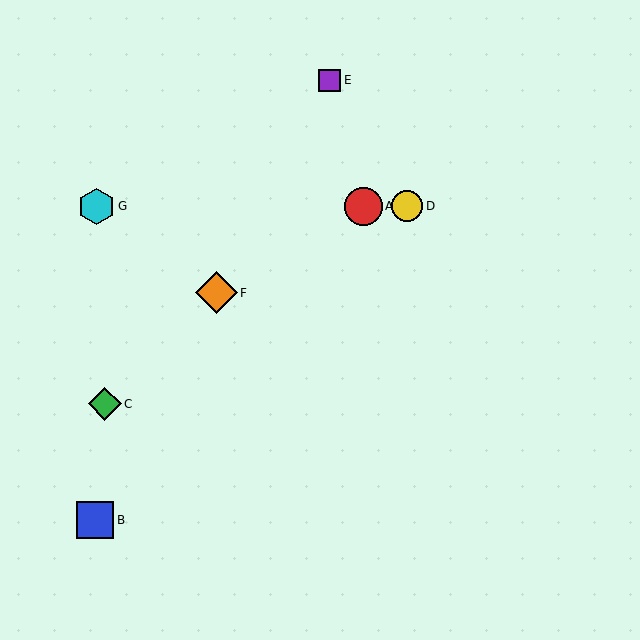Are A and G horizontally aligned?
Yes, both are at y≈206.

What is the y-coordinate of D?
Object D is at y≈206.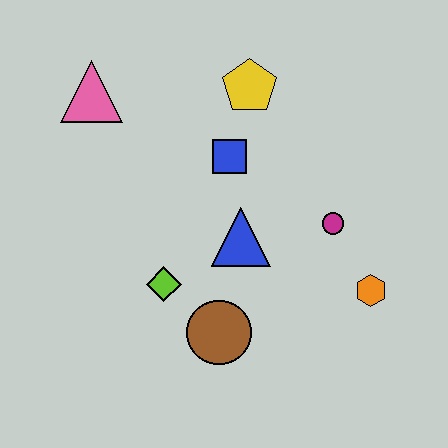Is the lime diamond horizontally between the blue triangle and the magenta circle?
No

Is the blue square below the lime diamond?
No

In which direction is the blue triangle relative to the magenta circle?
The blue triangle is to the left of the magenta circle.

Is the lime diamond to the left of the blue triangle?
Yes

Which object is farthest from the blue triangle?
The pink triangle is farthest from the blue triangle.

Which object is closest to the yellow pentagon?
The blue square is closest to the yellow pentagon.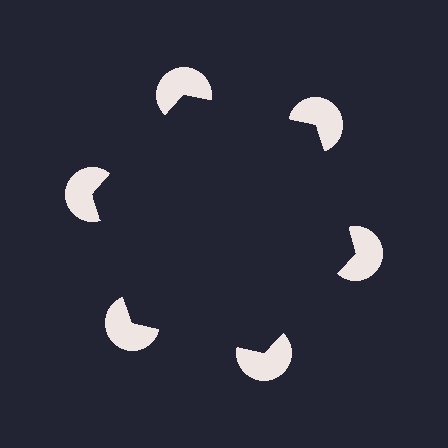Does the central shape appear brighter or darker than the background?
It typically appears slightly darker than the background, even though no actual brightness change is drawn.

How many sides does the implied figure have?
6 sides.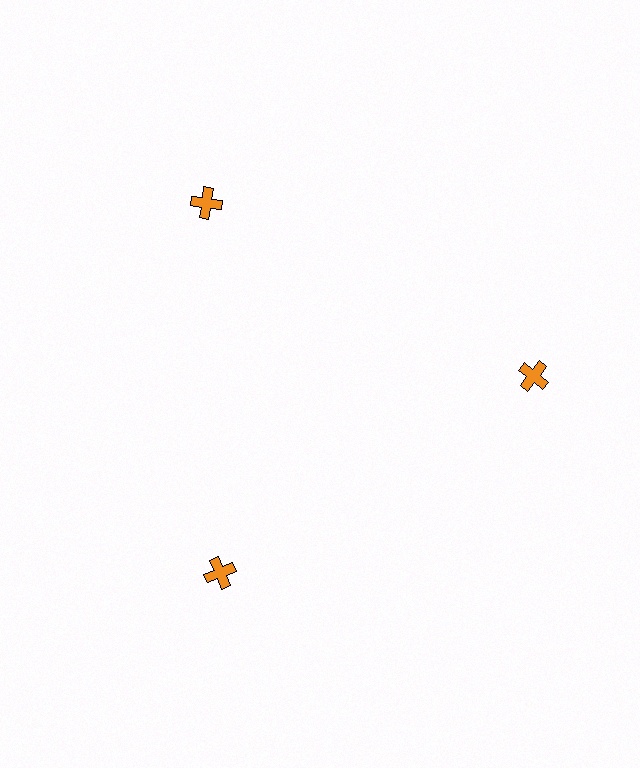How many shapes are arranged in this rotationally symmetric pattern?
There are 3 shapes, arranged in 3 groups of 1.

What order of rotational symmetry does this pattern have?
This pattern has 3-fold rotational symmetry.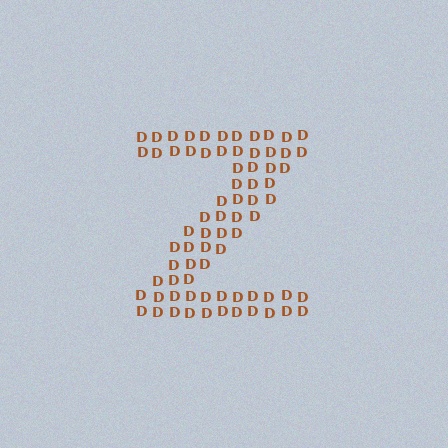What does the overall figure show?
The overall figure shows the letter Z.